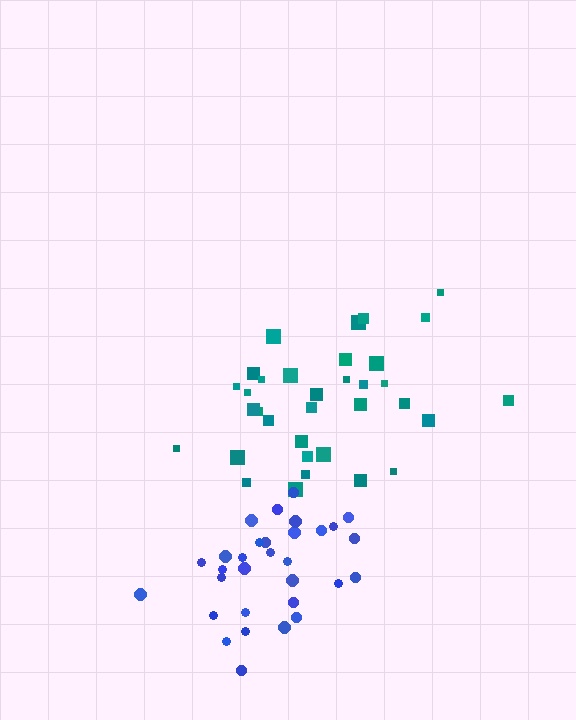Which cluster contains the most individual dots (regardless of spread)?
Teal (35).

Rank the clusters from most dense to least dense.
blue, teal.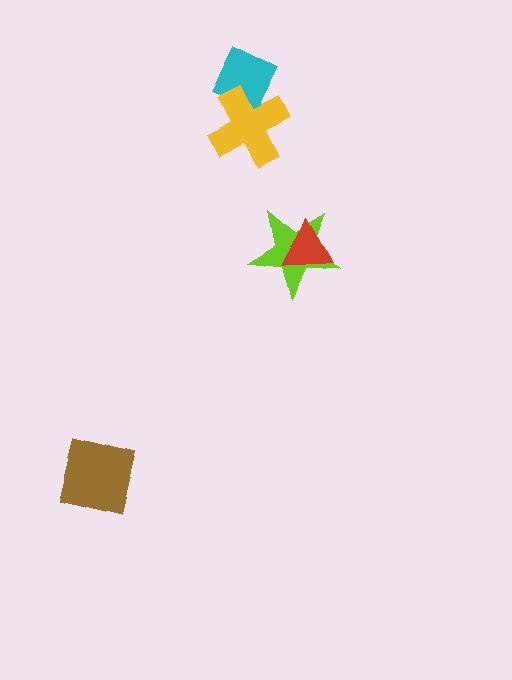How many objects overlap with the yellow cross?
1 object overlaps with the yellow cross.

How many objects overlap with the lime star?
1 object overlaps with the lime star.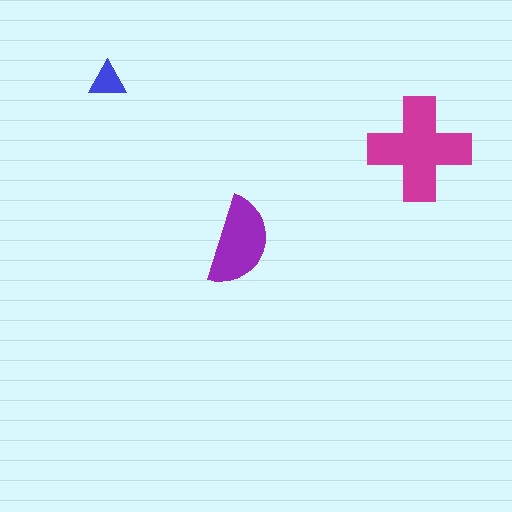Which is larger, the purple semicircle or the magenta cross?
The magenta cross.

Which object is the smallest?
The blue triangle.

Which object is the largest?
The magenta cross.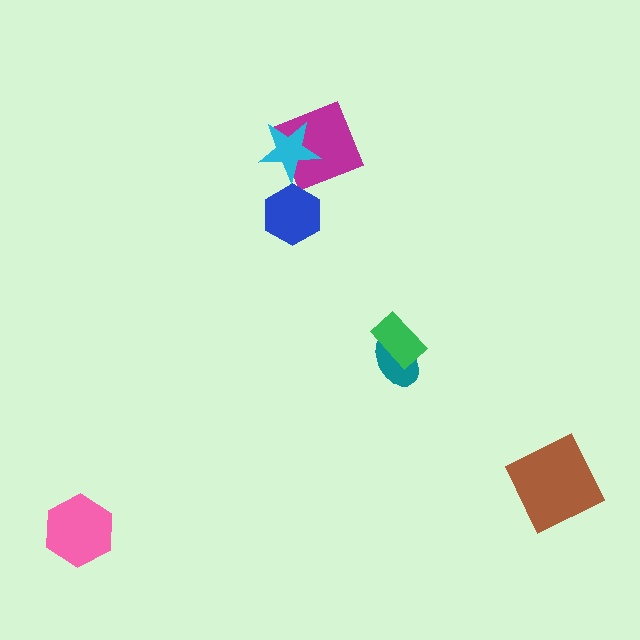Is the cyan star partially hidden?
No, no other shape covers it.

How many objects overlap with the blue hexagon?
0 objects overlap with the blue hexagon.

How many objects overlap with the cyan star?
1 object overlaps with the cyan star.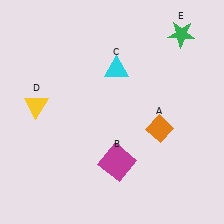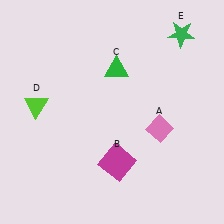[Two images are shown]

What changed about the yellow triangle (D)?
In Image 1, D is yellow. In Image 2, it changed to lime.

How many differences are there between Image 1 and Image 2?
There are 3 differences between the two images.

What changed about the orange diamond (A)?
In Image 1, A is orange. In Image 2, it changed to pink.